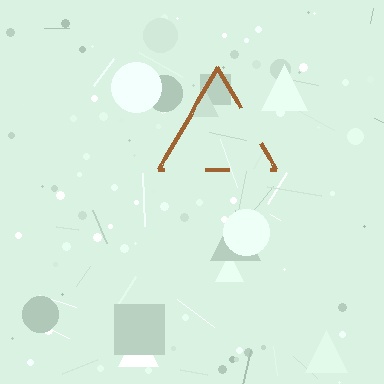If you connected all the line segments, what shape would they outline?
They would outline a triangle.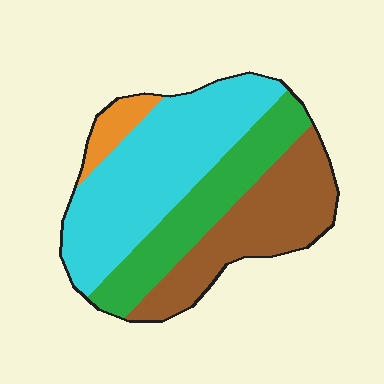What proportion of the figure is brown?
Brown takes up about one quarter (1/4) of the figure.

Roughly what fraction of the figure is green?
Green takes up about one quarter (1/4) of the figure.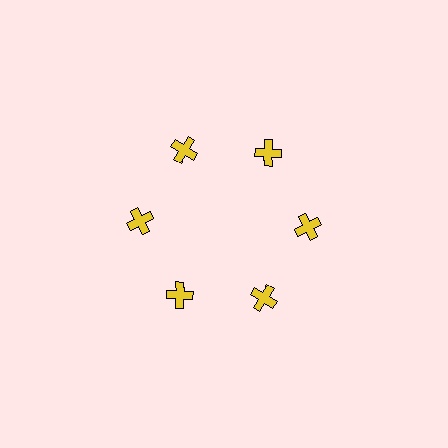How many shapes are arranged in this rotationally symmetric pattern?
There are 6 shapes, arranged in 6 groups of 1.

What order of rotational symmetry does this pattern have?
This pattern has 6-fold rotational symmetry.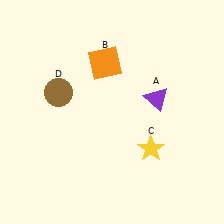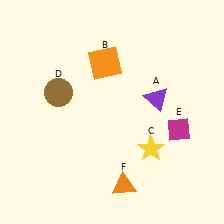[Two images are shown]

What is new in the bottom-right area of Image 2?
A magenta diamond (E) was added in the bottom-right area of Image 2.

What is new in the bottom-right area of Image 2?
An orange triangle (F) was added in the bottom-right area of Image 2.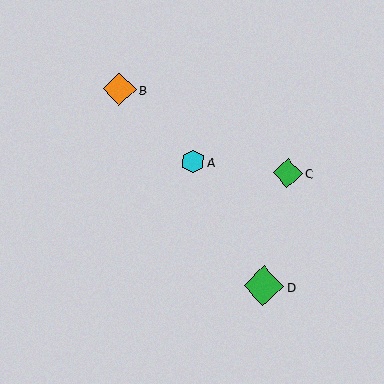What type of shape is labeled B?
Shape B is an orange diamond.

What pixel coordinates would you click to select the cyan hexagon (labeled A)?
Click at (193, 162) to select the cyan hexagon A.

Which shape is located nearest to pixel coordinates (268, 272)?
The green diamond (labeled D) at (264, 286) is nearest to that location.